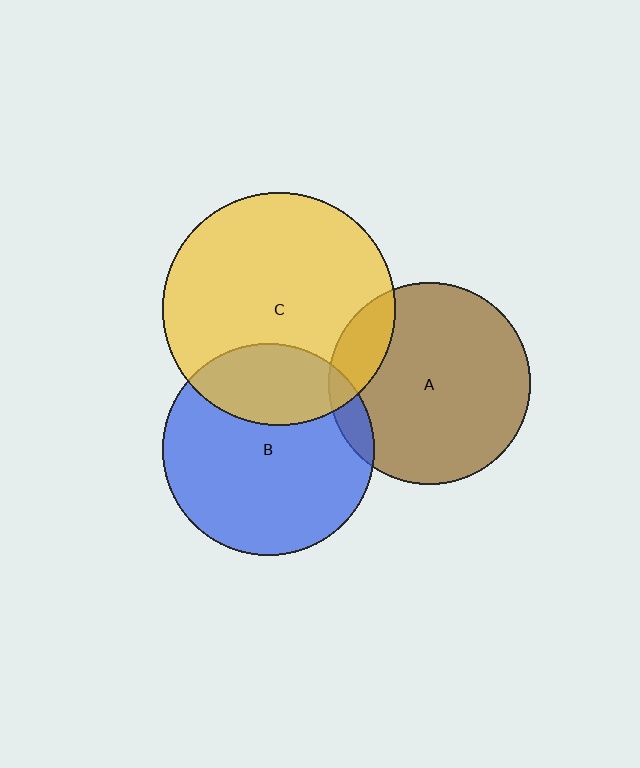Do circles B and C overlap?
Yes.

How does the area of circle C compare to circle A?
Approximately 1.3 times.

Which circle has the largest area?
Circle C (yellow).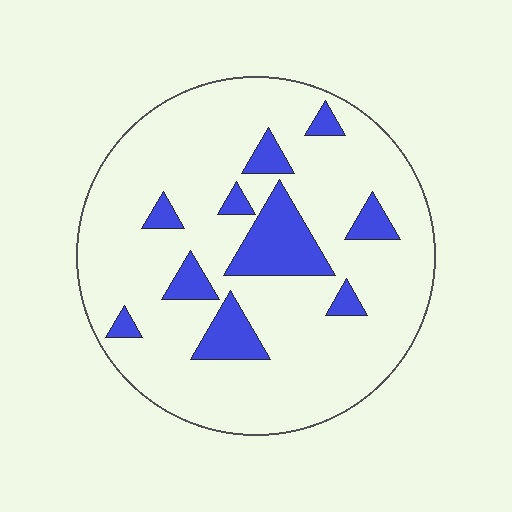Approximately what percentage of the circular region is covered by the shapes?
Approximately 15%.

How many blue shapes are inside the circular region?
10.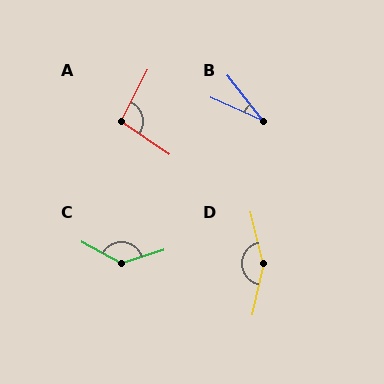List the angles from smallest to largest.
B (28°), A (97°), C (134°), D (154°).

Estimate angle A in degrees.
Approximately 97 degrees.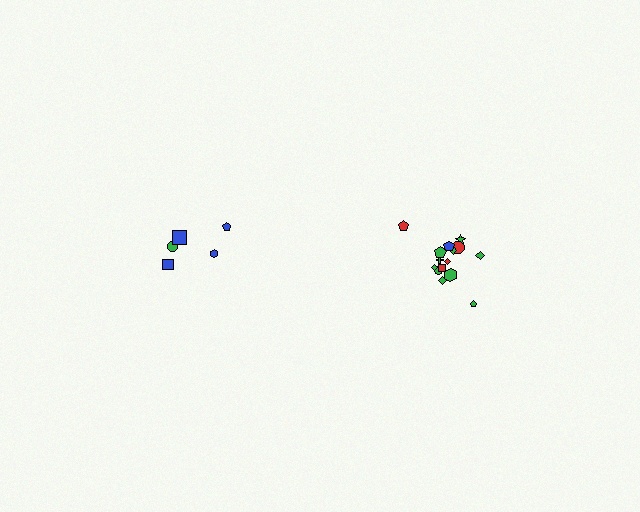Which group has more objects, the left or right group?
The right group.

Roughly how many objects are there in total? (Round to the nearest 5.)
Roughly 20 objects in total.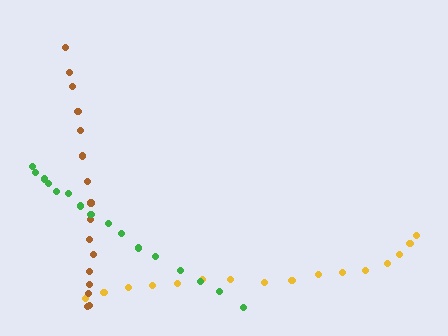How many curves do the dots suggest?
There are 3 distinct paths.